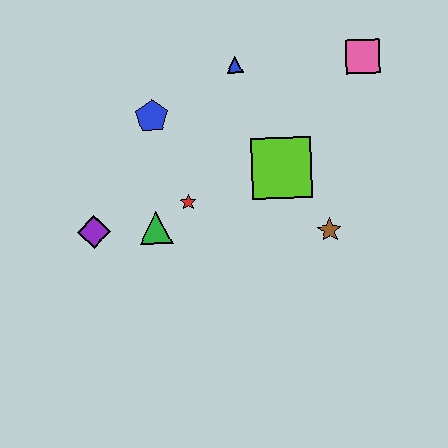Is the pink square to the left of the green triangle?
No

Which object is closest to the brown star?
The lime square is closest to the brown star.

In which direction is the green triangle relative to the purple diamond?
The green triangle is to the right of the purple diamond.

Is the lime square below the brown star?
No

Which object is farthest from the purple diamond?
The pink square is farthest from the purple diamond.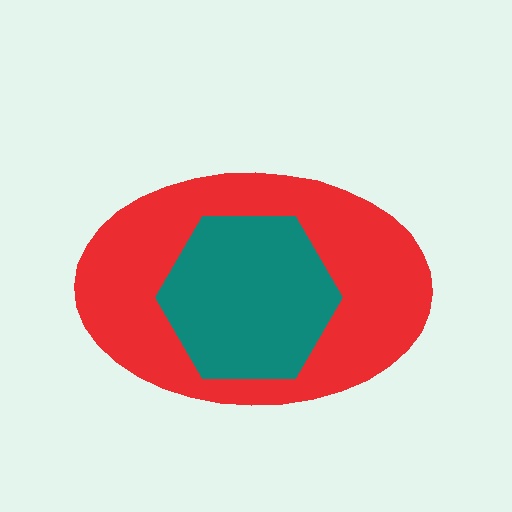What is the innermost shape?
The teal hexagon.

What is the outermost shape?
The red ellipse.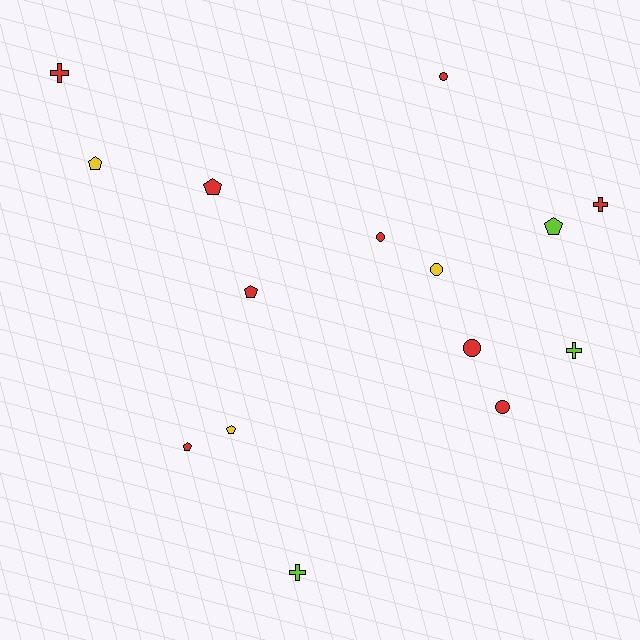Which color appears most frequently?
Red, with 9 objects.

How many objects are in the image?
There are 15 objects.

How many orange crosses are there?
There are no orange crosses.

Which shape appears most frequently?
Pentagon, with 6 objects.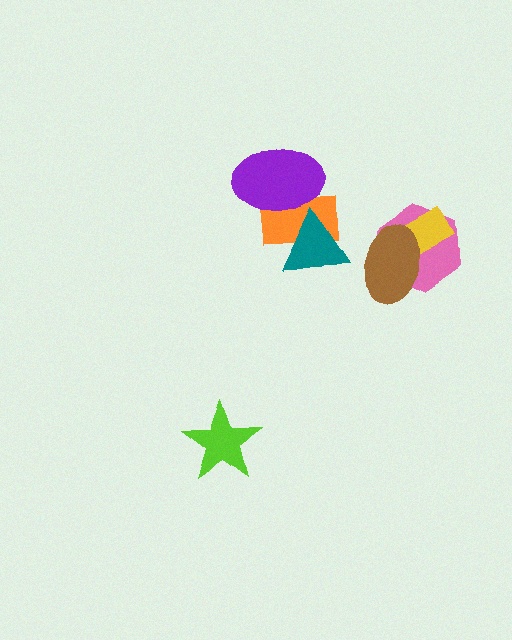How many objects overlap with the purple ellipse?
2 objects overlap with the purple ellipse.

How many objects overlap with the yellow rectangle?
2 objects overlap with the yellow rectangle.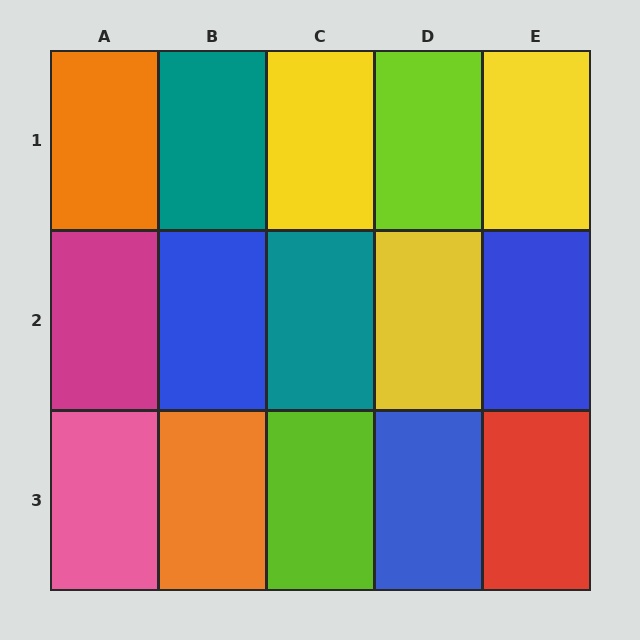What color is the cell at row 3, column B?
Orange.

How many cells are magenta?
1 cell is magenta.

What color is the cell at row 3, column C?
Lime.